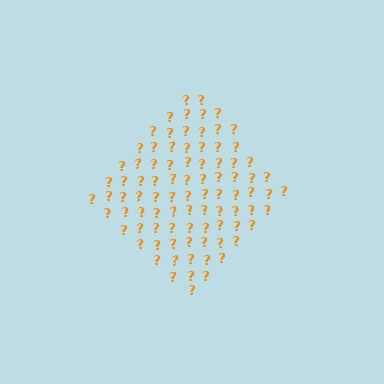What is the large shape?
The large shape is a diamond.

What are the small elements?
The small elements are question marks.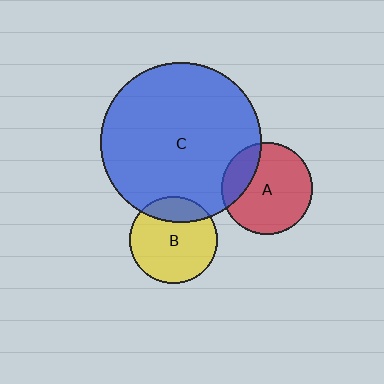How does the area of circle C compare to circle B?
Approximately 3.4 times.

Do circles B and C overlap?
Yes.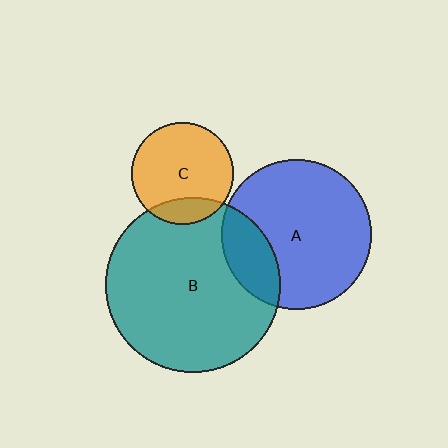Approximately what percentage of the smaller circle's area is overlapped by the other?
Approximately 20%.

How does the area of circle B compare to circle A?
Approximately 1.4 times.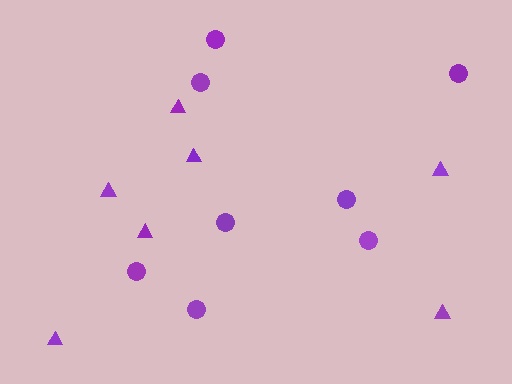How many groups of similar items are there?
There are 2 groups: one group of triangles (7) and one group of circles (8).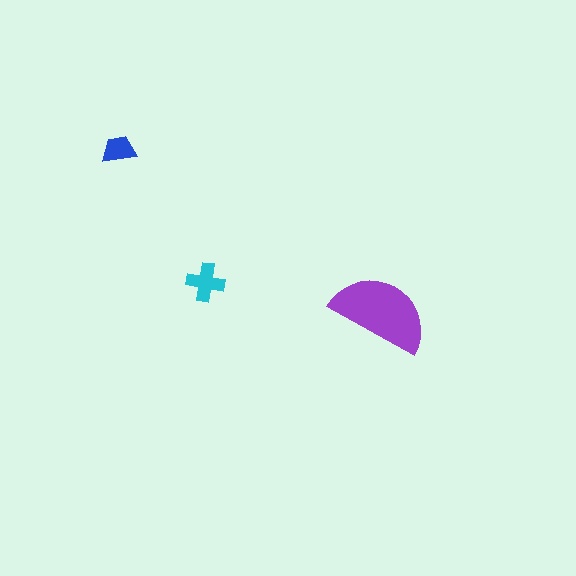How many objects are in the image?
There are 3 objects in the image.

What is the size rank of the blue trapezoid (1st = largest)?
3rd.